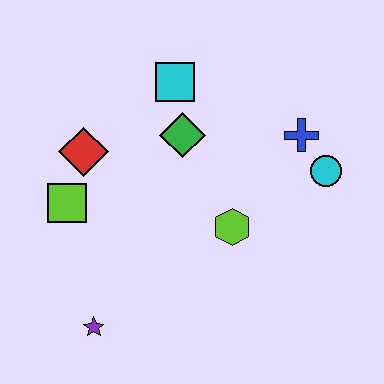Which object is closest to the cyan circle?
The blue cross is closest to the cyan circle.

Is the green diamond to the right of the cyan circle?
No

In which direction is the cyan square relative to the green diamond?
The cyan square is above the green diamond.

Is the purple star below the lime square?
Yes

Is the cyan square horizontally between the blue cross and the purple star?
Yes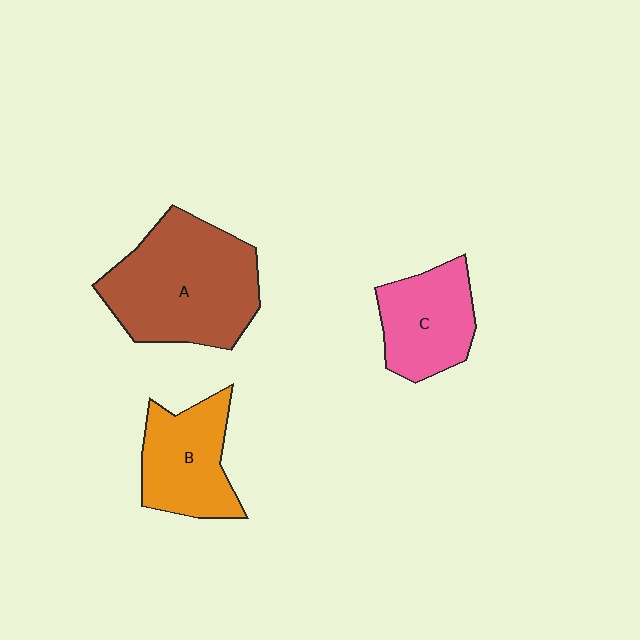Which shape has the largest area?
Shape A (brown).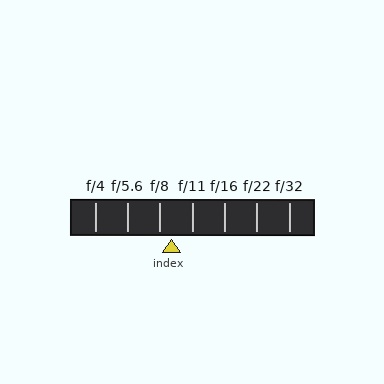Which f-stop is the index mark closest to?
The index mark is closest to f/8.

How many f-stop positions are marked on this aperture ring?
There are 7 f-stop positions marked.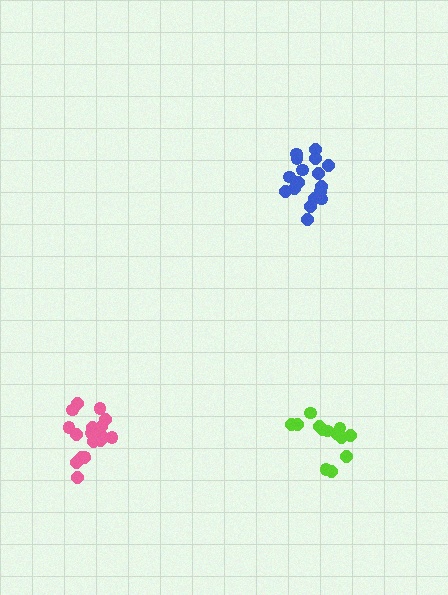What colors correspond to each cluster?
The clusters are colored: pink, blue, lime.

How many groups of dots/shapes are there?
There are 3 groups.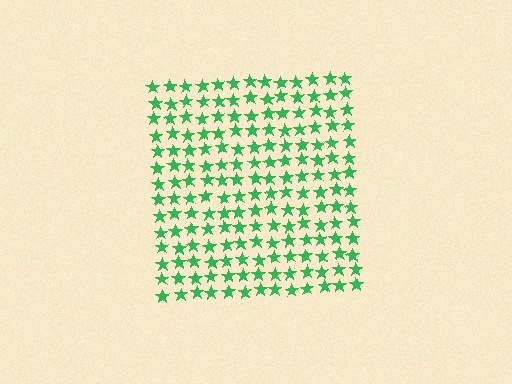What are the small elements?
The small elements are stars.